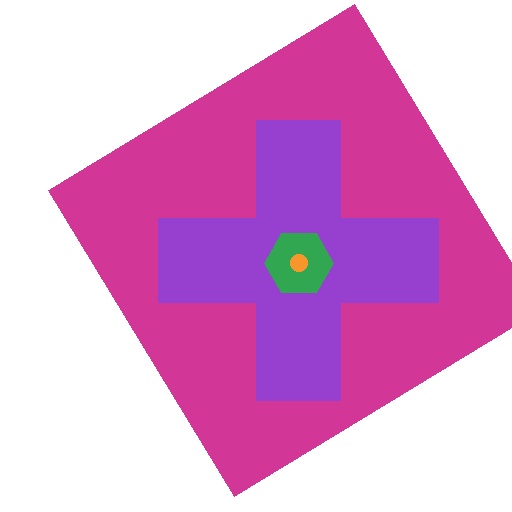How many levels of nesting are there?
4.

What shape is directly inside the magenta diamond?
The purple cross.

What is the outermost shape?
The magenta diamond.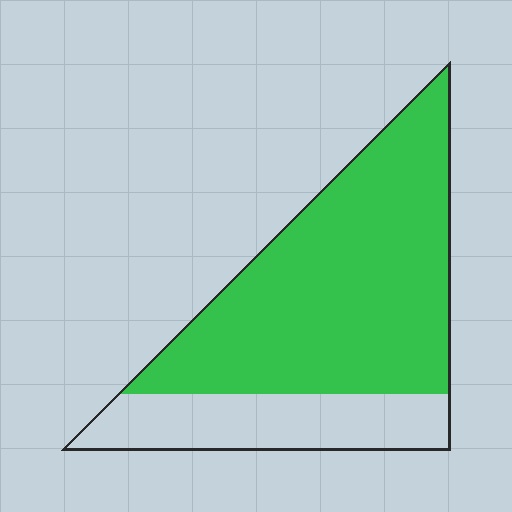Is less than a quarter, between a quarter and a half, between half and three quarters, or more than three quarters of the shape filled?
Between half and three quarters.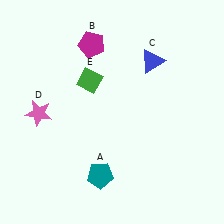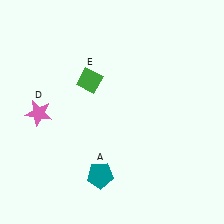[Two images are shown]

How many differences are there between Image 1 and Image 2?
There are 2 differences between the two images.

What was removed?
The magenta pentagon (B), the blue triangle (C) were removed in Image 2.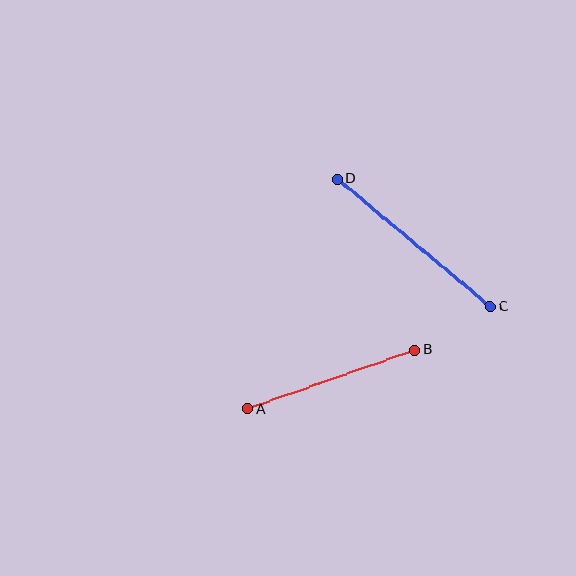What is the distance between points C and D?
The distance is approximately 199 pixels.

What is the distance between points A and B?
The distance is approximately 177 pixels.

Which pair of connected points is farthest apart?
Points C and D are farthest apart.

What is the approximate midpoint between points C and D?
The midpoint is at approximately (414, 243) pixels.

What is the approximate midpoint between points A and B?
The midpoint is at approximately (331, 380) pixels.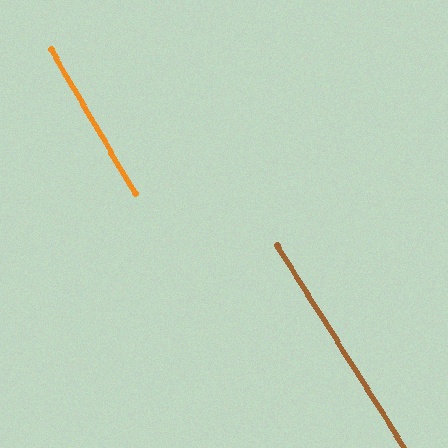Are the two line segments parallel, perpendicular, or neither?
Parallel — their directions differ by only 1.9°.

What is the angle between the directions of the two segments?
Approximately 2 degrees.